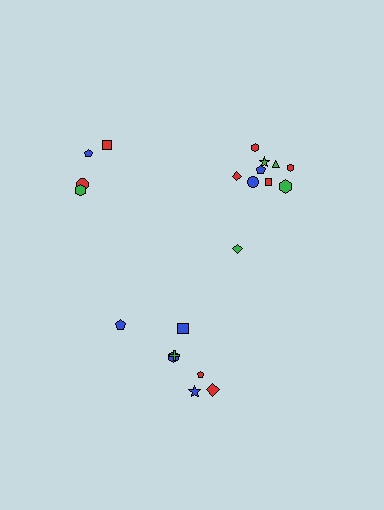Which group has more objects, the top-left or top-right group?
The top-right group.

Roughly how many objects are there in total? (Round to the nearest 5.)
Roughly 20 objects in total.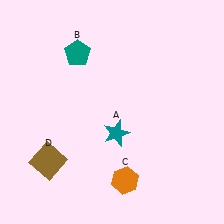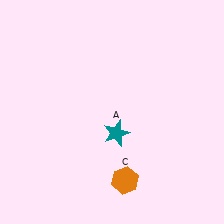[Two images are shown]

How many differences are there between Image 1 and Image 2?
There are 2 differences between the two images.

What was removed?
The teal pentagon (B), the brown square (D) were removed in Image 2.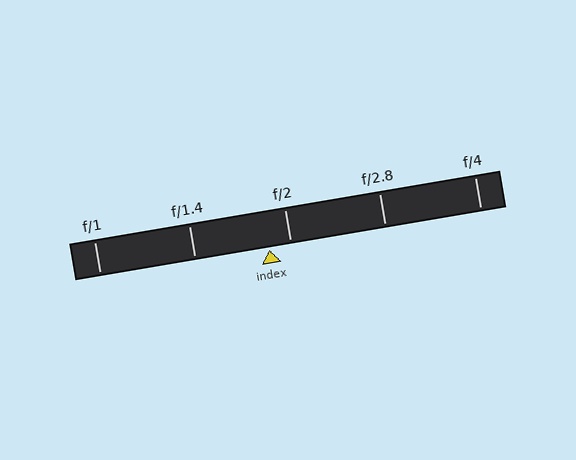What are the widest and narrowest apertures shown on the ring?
The widest aperture shown is f/1 and the narrowest is f/4.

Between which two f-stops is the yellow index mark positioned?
The index mark is between f/1.4 and f/2.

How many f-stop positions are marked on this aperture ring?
There are 5 f-stop positions marked.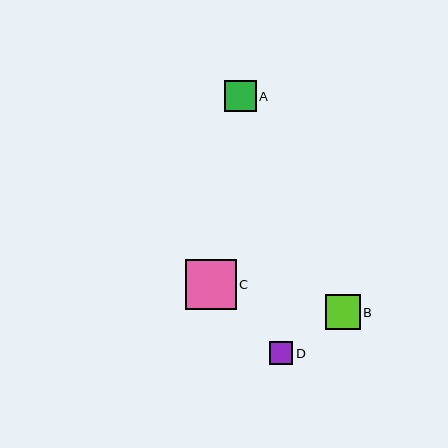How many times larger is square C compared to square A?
Square C is approximately 1.6 times the size of square A.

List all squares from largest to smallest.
From largest to smallest: C, B, A, D.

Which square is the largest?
Square C is the largest with a size of approximately 50 pixels.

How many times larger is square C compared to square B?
Square C is approximately 1.4 times the size of square B.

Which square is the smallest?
Square D is the smallest with a size of approximately 23 pixels.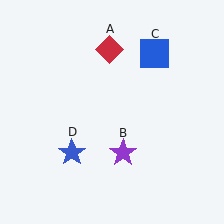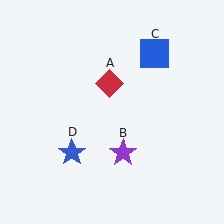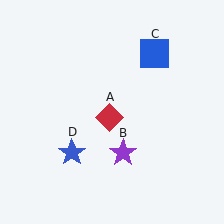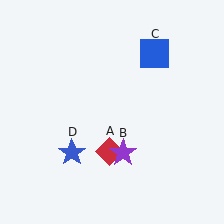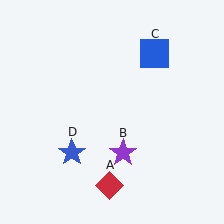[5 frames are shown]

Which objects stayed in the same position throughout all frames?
Purple star (object B) and blue square (object C) and blue star (object D) remained stationary.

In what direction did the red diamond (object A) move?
The red diamond (object A) moved down.